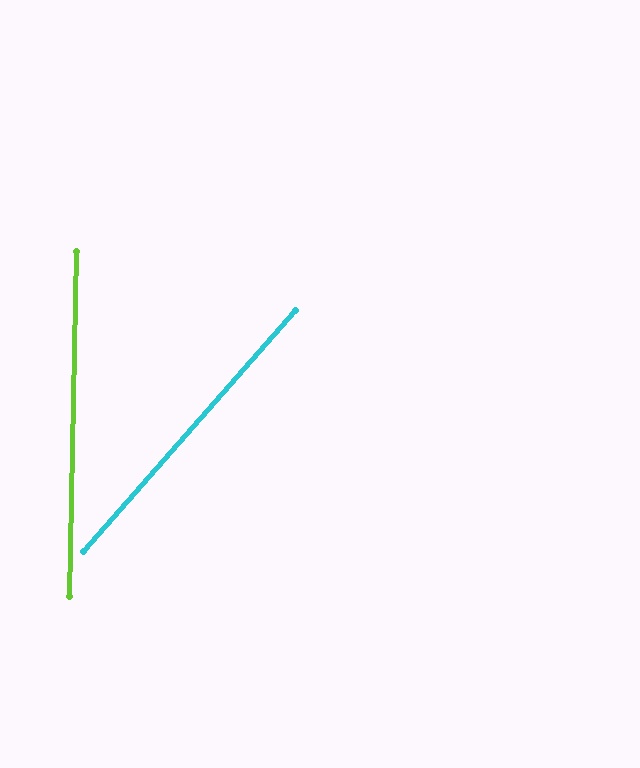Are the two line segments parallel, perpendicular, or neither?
Neither parallel nor perpendicular — they differ by about 40°.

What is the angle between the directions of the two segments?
Approximately 40 degrees.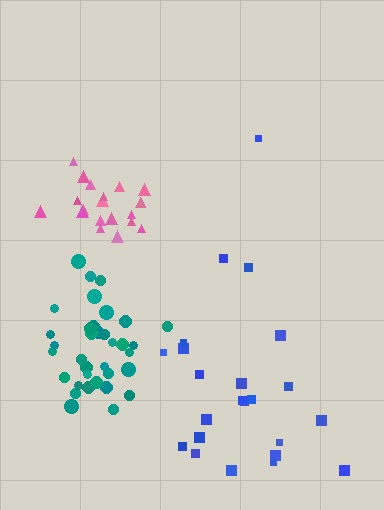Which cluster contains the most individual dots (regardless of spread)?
Teal (35).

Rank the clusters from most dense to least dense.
pink, teal, blue.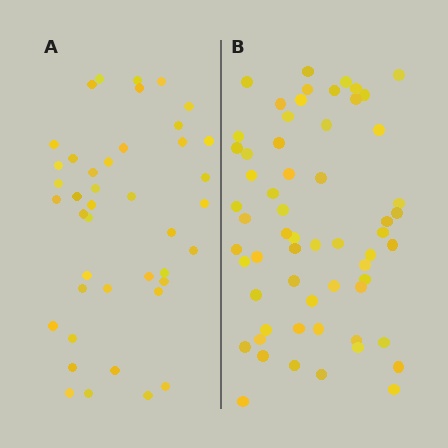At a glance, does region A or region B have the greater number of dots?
Region B (the right region) has more dots.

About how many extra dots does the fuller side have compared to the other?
Region B has approximately 20 more dots than region A.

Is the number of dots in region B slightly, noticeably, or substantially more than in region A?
Region B has noticeably more, but not dramatically so. The ratio is roughly 1.4 to 1.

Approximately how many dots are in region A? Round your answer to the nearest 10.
About 40 dots. (The exact count is 42, which rounds to 40.)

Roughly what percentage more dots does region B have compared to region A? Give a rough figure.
About 45% more.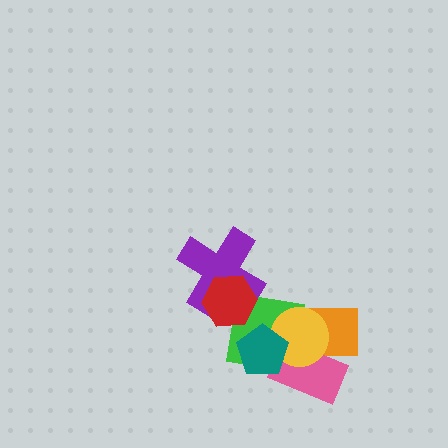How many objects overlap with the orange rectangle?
4 objects overlap with the orange rectangle.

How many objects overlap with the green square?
6 objects overlap with the green square.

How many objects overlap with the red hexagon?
2 objects overlap with the red hexagon.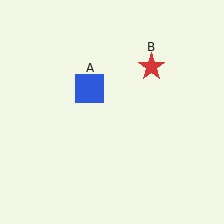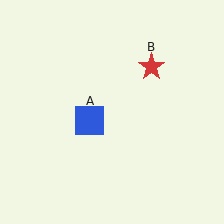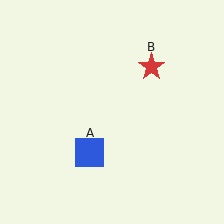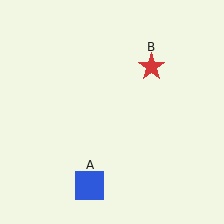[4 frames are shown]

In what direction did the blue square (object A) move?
The blue square (object A) moved down.